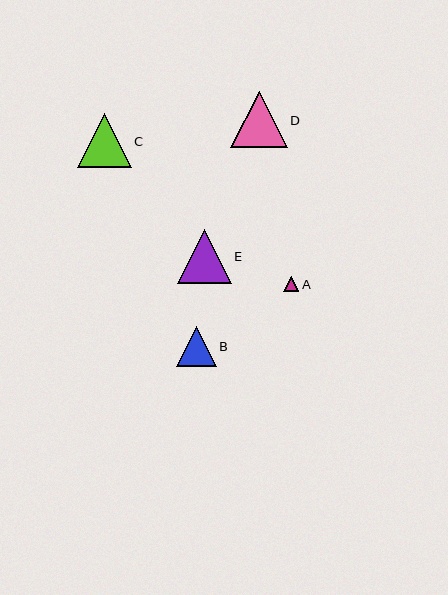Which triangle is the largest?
Triangle D is the largest with a size of approximately 56 pixels.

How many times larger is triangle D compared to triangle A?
Triangle D is approximately 3.6 times the size of triangle A.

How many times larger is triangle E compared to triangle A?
Triangle E is approximately 3.4 times the size of triangle A.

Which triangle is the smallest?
Triangle A is the smallest with a size of approximately 16 pixels.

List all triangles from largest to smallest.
From largest to smallest: D, C, E, B, A.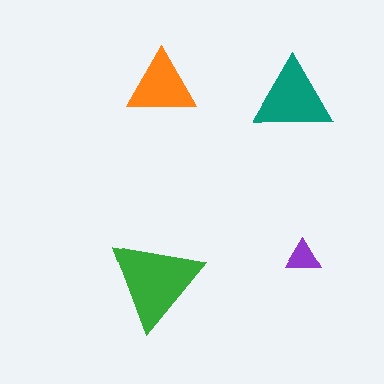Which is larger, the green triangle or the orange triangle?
The green one.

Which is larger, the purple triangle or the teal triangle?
The teal one.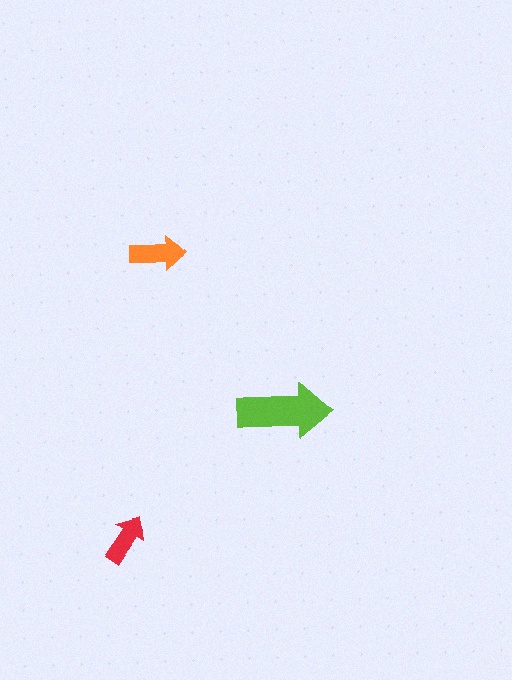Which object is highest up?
The orange arrow is topmost.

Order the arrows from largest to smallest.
the lime one, the orange one, the red one.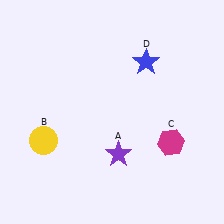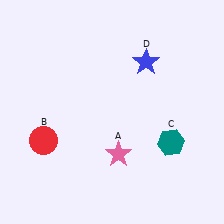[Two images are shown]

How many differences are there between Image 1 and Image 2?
There are 3 differences between the two images.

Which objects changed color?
A changed from purple to pink. B changed from yellow to red. C changed from magenta to teal.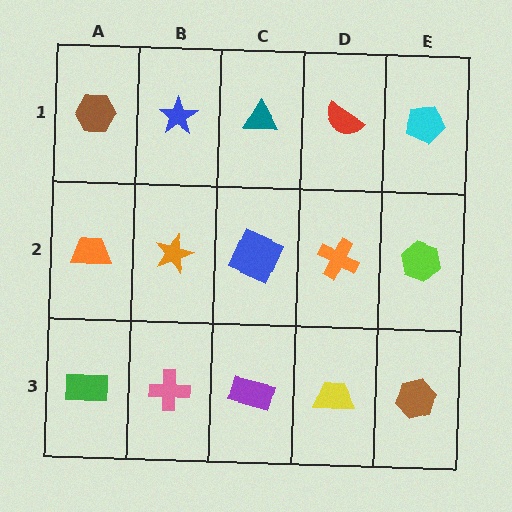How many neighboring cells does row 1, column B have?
3.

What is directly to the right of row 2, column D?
A lime hexagon.